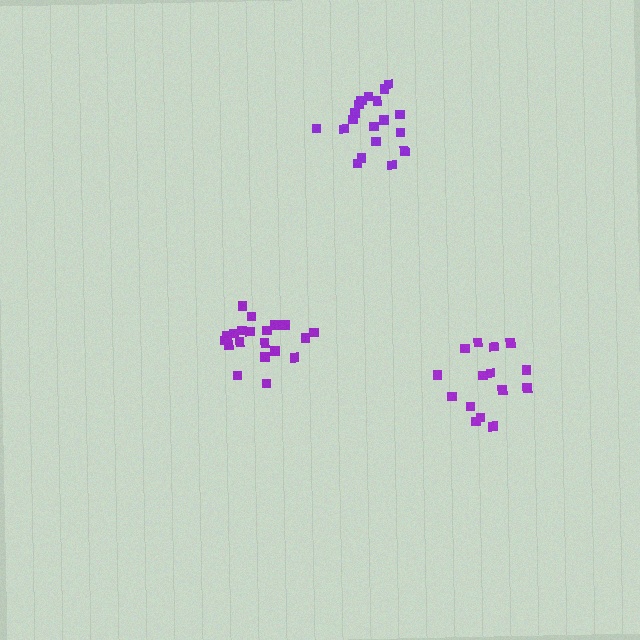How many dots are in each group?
Group 1: 20 dots, Group 2: 20 dots, Group 3: 15 dots (55 total).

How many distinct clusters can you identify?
There are 3 distinct clusters.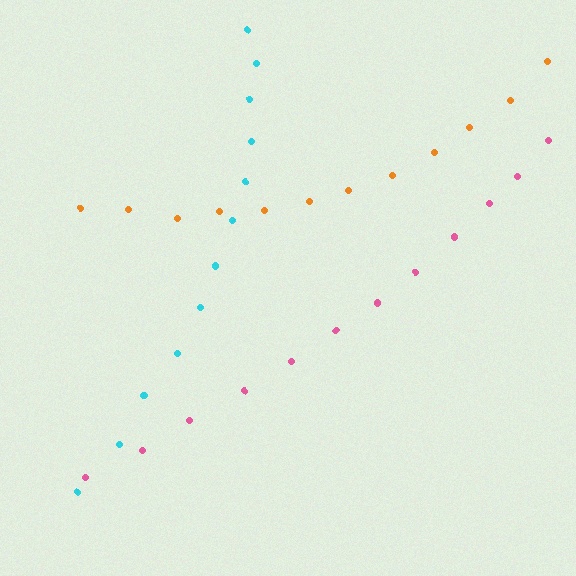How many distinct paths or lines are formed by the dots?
There are 3 distinct paths.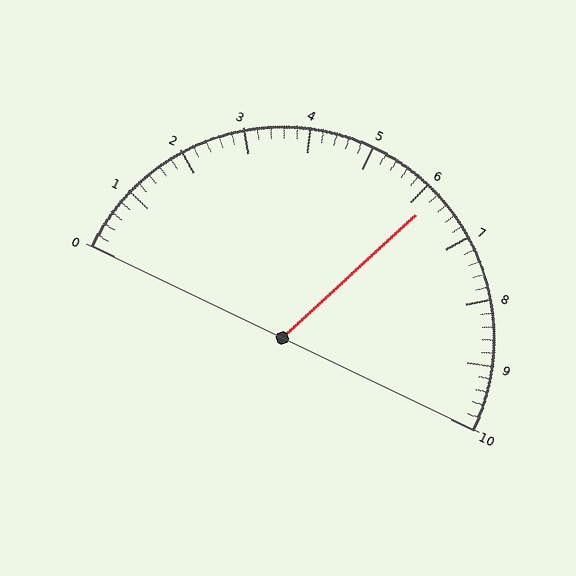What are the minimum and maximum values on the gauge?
The gauge ranges from 0 to 10.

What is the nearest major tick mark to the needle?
The nearest major tick mark is 6.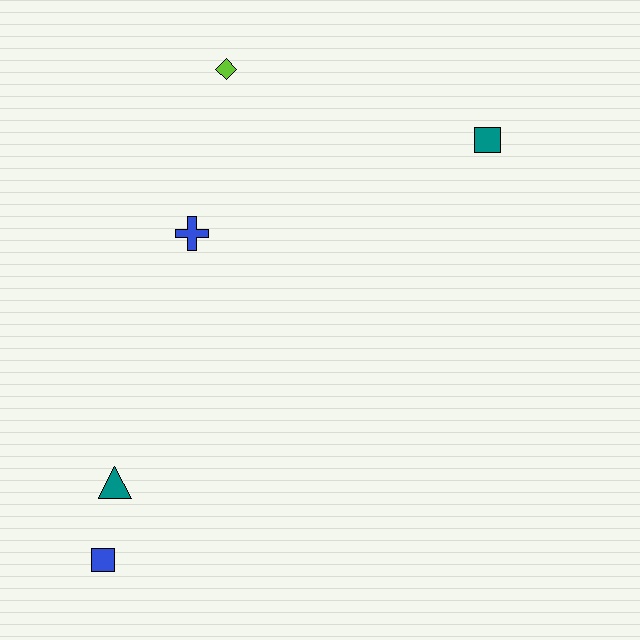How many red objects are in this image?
There are no red objects.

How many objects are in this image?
There are 5 objects.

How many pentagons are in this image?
There are no pentagons.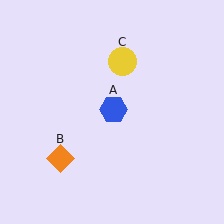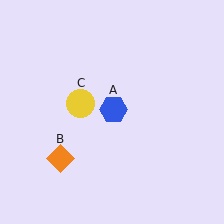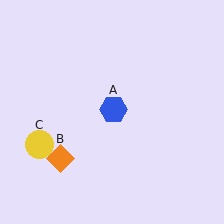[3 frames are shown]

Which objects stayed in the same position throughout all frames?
Blue hexagon (object A) and orange diamond (object B) remained stationary.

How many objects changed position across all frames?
1 object changed position: yellow circle (object C).